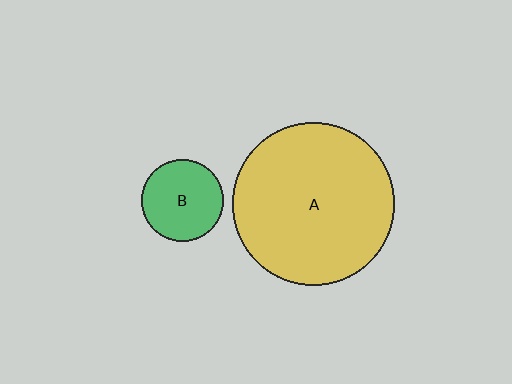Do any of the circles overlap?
No, none of the circles overlap.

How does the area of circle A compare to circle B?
Approximately 4.0 times.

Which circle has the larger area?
Circle A (yellow).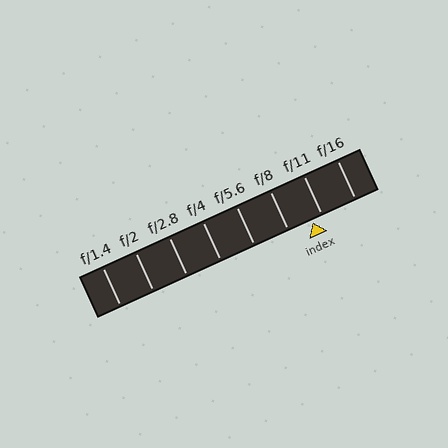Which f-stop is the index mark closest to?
The index mark is closest to f/11.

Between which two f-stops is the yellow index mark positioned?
The index mark is between f/8 and f/11.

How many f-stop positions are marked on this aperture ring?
There are 8 f-stop positions marked.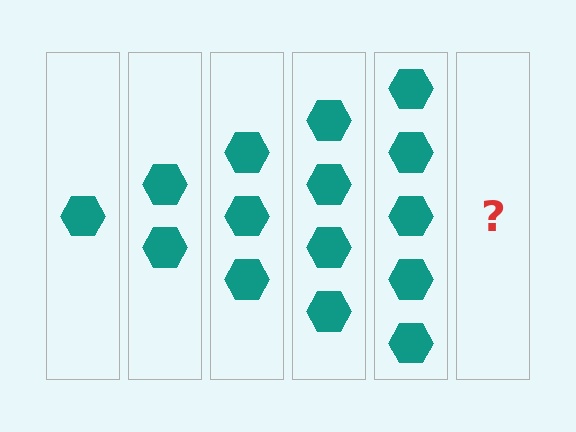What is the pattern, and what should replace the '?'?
The pattern is that each step adds one more hexagon. The '?' should be 6 hexagons.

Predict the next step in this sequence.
The next step is 6 hexagons.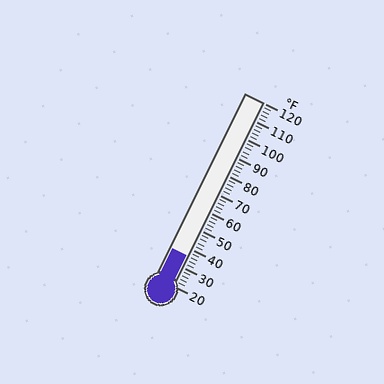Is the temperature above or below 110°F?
The temperature is below 110°F.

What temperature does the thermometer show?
The thermometer shows approximately 36°F.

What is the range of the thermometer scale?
The thermometer scale ranges from 20°F to 120°F.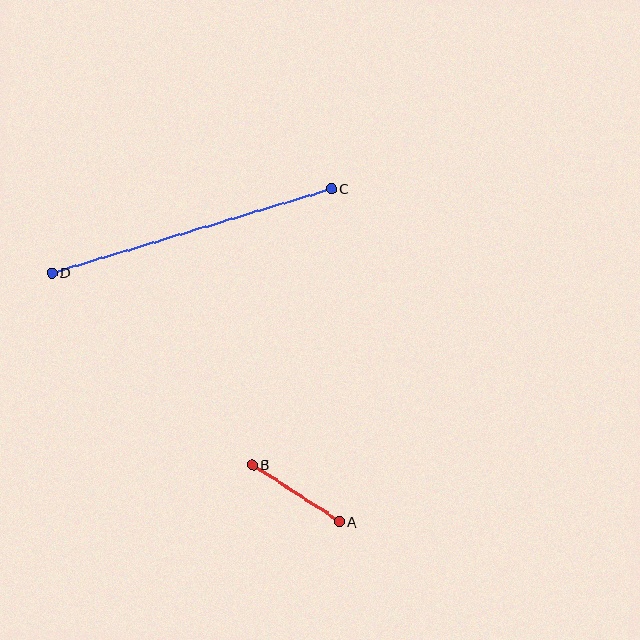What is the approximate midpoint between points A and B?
The midpoint is at approximately (296, 493) pixels.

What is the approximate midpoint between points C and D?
The midpoint is at approximately (192, 231) pixels.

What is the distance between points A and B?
The distance is approximately 104 pixels.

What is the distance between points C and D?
The distance is approximately 292 pixels.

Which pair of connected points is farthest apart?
Points C and D are farthest apart.